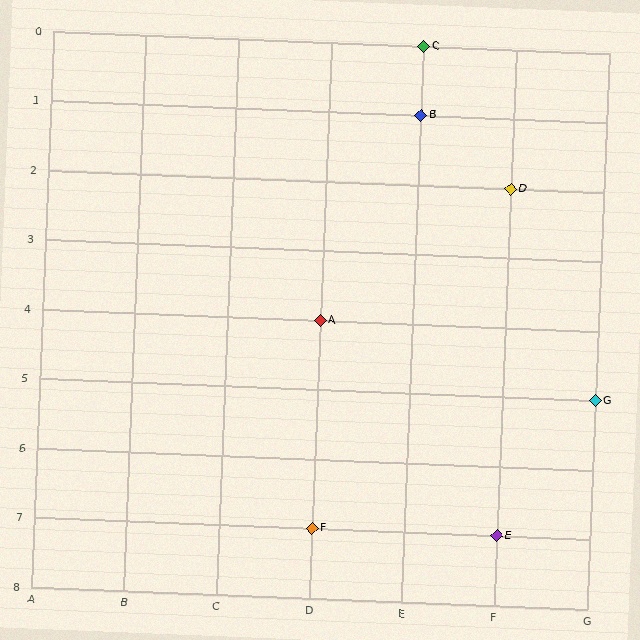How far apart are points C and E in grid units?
Points C and E are 1 column and 7 rows apart (about 7.1 grid units diagonally).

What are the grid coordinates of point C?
Point C is at grid coordinates (E, 0).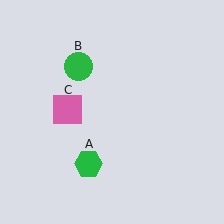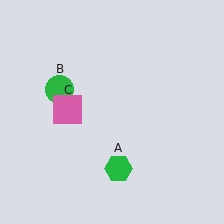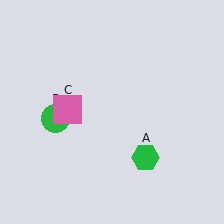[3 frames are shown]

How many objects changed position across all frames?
2 objects changed position: green hexagon (object A), green circle (object B).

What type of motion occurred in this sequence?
The green hexagon (object A), green circle (object B) rotated counterclockwise around the center of the scene.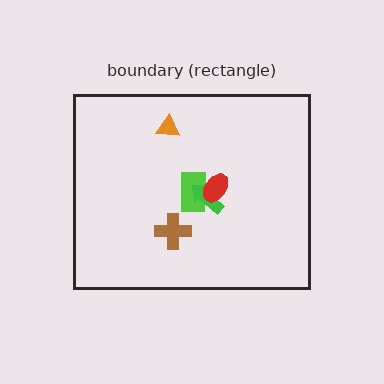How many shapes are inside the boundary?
5 inside, 0 outside.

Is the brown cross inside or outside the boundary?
Inside.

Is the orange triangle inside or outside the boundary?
Inside.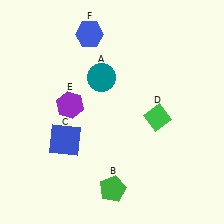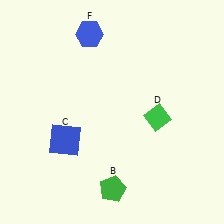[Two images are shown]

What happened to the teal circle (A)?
The teal circle (A) was removed in Image 2. It was in the top-left area of Image 1.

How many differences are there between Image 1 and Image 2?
There are 2 differences between the two images.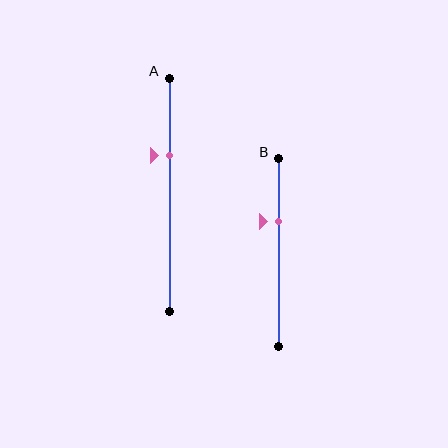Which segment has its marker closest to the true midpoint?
Segment B has its marker closest to the true midpoint.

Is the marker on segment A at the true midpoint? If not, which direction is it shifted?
No, the marker on segment A is shifted upward by about 17% of the segment length.